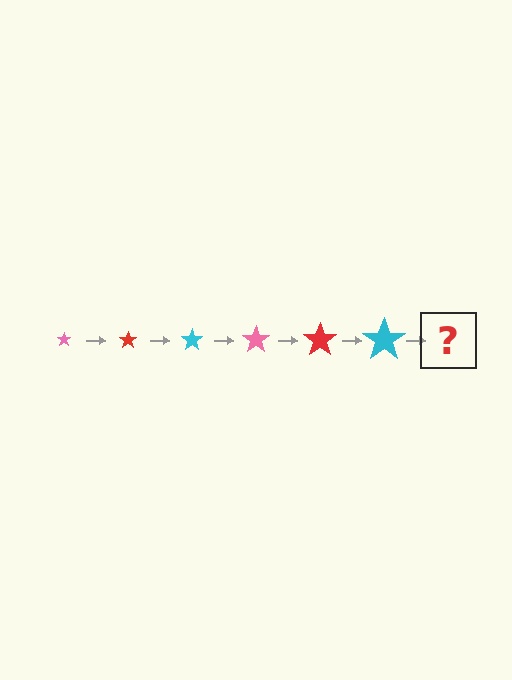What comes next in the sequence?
The next element should be a pink star, larger than the previous one.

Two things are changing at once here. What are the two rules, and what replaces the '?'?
The two rules are that the star grows larger each step and the color cycles through pink, red, and cyan. The '?' should be a pink star, larger than the previous one.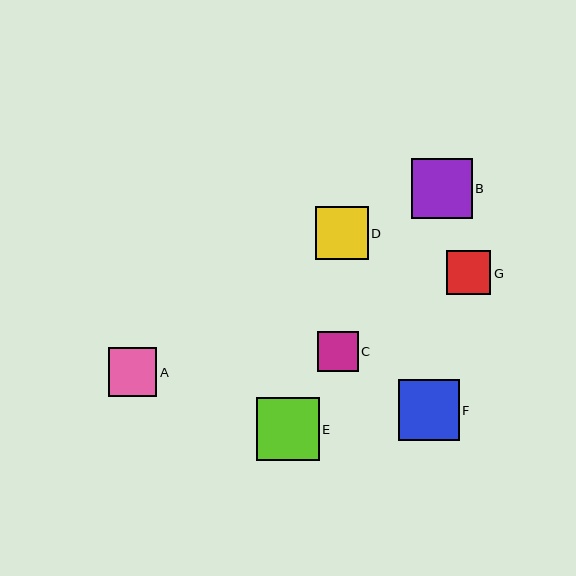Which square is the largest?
Square E is the largest with a size of approximately 63 pixels.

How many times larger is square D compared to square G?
Square D is approximately 1.2 times the size of square G.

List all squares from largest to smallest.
From largest to smallest: E, B, F, D, A, G, C.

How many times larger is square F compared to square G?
Square F is approximately 1.4 times the size of square G.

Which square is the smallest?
Square C is the smallest with a size of approximately 41 pixels.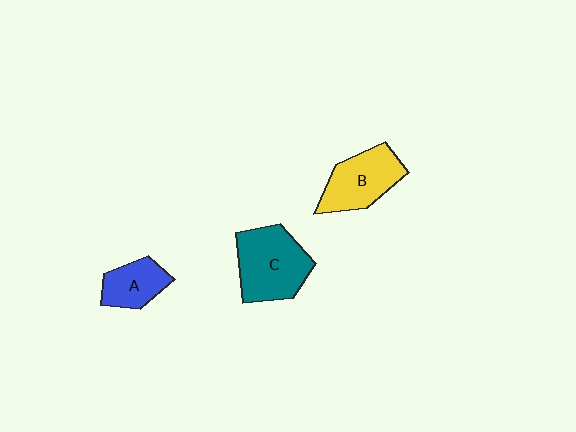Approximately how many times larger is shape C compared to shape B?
Approximately 1.2 times.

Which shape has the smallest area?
Shape A (blue).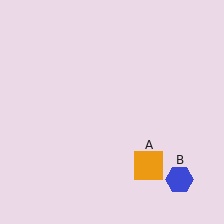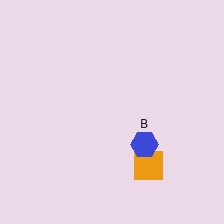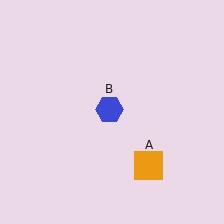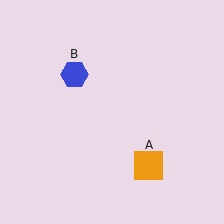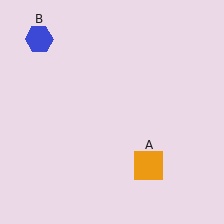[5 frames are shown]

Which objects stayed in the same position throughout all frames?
Orange square (object A) remained stationary.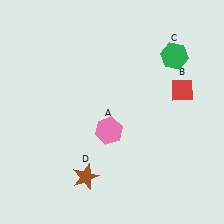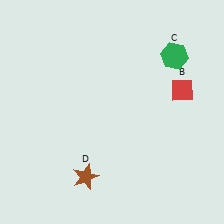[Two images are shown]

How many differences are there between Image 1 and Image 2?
There is 1 difference between the two images.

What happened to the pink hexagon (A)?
The pink hexagon (A) was removed in Image 2. It was in the bottom-left area of Image 1.